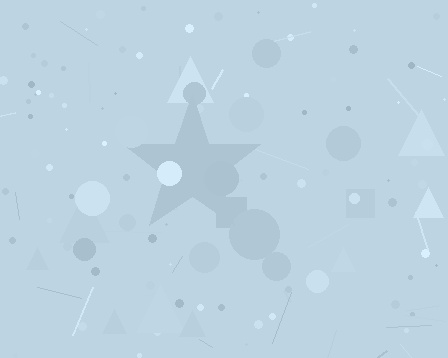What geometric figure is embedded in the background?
A star is embedded in the background.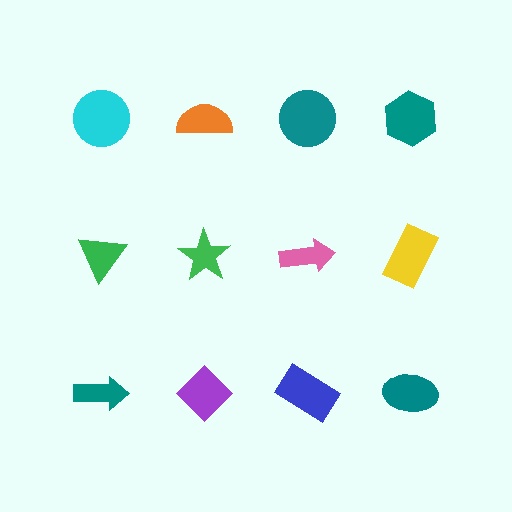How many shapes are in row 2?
4 shapes.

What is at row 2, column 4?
A yellow rectangle.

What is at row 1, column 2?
An orange semicircle.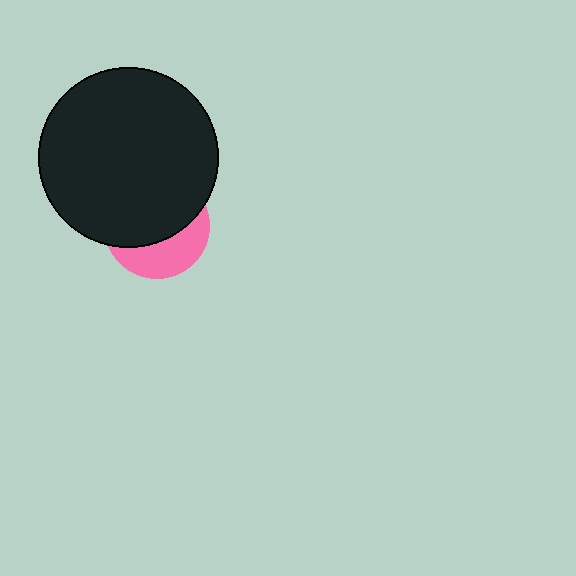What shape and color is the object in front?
The object in front is a black circle.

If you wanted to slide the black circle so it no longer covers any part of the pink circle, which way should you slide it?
Slide it up — that is the most direct way to separate the two shapes.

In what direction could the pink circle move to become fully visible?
The pink circle could move down. That would shift it out from behind the black circle entirely.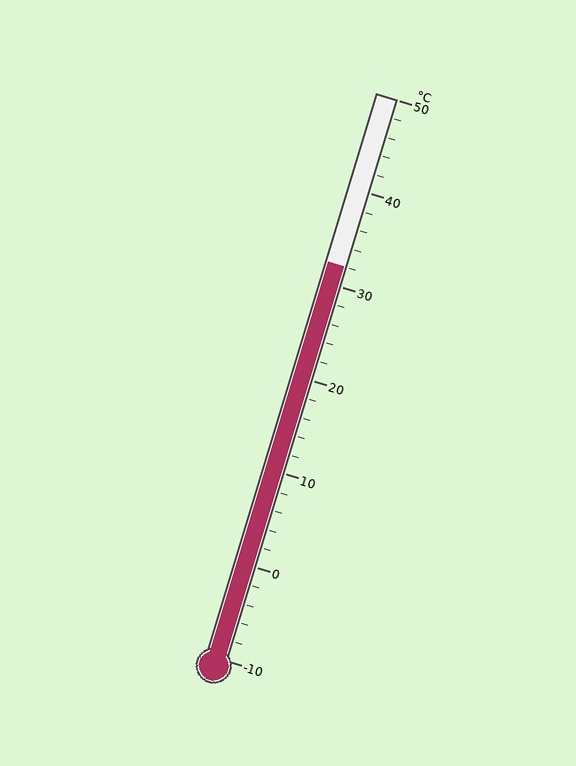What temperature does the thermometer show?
The thermometer shows approximately 32°C.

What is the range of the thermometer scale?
The thermometer scale ranges from -10°C to 50°C.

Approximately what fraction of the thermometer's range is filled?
The thermometer is filled to approximately 70% of its range.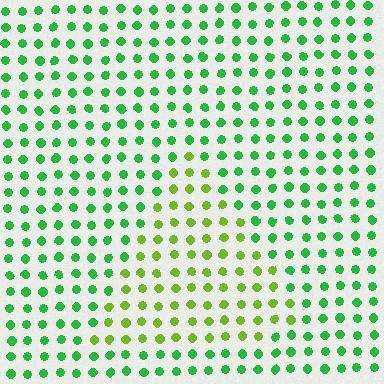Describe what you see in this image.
The image is filled with small green elements in a uniform arrangement. A triangle-shaped region is visible where the elements are tinted to a slightly different hue, forming a subtle color boundary.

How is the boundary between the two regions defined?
The boundary is defined purely by a slight shift in hue (about 40 degrees). Spacing, size, and orientation are identical on both sides.